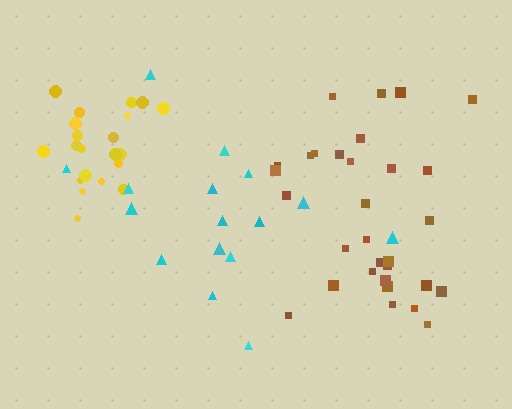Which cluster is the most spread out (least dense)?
Cyan.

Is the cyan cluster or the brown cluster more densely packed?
Brown.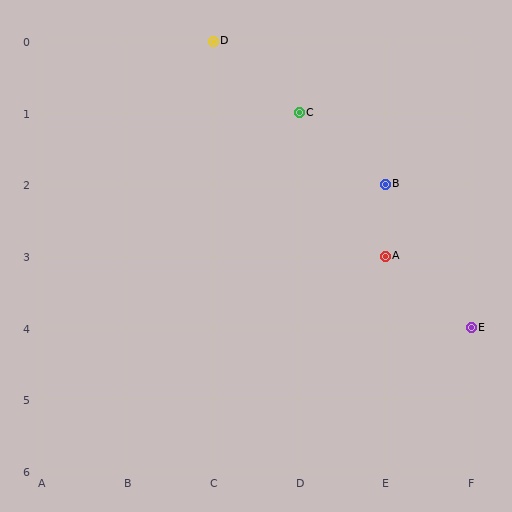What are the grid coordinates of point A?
Point A is at grid coordinates (E, 3).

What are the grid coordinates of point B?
Point B is at grid coordinates (E, 2).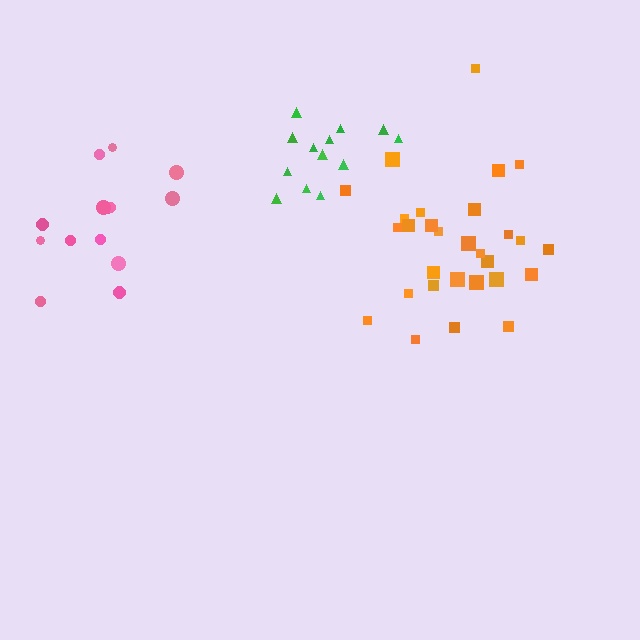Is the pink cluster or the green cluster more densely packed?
Green.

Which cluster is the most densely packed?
Orange.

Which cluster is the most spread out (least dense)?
Pink.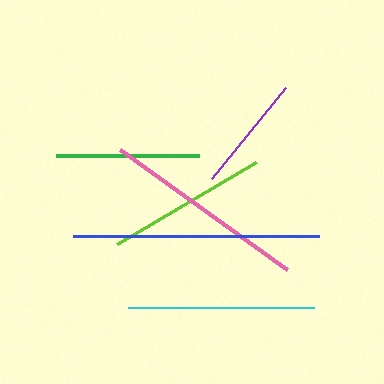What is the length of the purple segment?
The purple segment is approximately 117 pixels long.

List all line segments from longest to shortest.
From longest to shortest: blue, pink, cyan, lime, green, purple.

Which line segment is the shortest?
The purple line is the shortest at approximately 117 pixels.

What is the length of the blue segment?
The blue segment is approximately 246 pixels long.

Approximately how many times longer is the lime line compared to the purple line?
The lime line is approximately 1.4 times the length of the purple line.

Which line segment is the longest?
The blue line is the longest at approximately 246 pixels.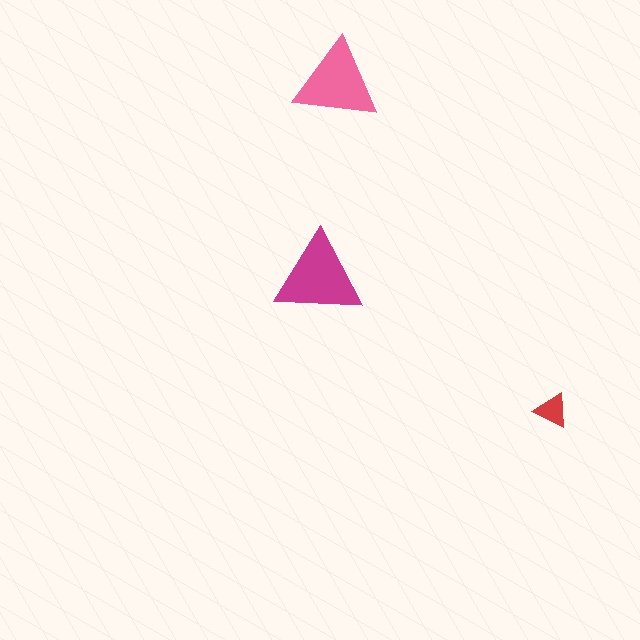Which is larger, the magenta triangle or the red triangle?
The magenta one.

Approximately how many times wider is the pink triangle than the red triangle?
About 2.5 times wider.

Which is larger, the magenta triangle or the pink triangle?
The magenta one.